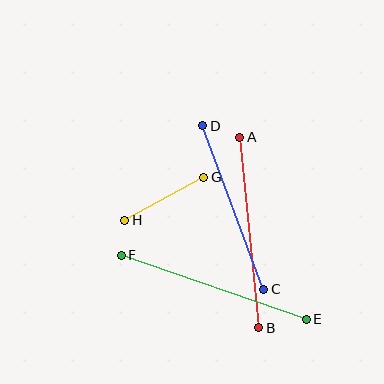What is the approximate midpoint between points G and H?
The midpoint is at approximately (164, 199) pixels.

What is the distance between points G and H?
The distance is approximately 90 pixels.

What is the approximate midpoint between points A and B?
The midpoint is at approximately (249, 233) pixels.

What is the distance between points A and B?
The distance is approximately 192 pixels.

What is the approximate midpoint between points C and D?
The midpoint is at approximately (233, 208) pixels.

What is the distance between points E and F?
The distance is approximately 196 pixels.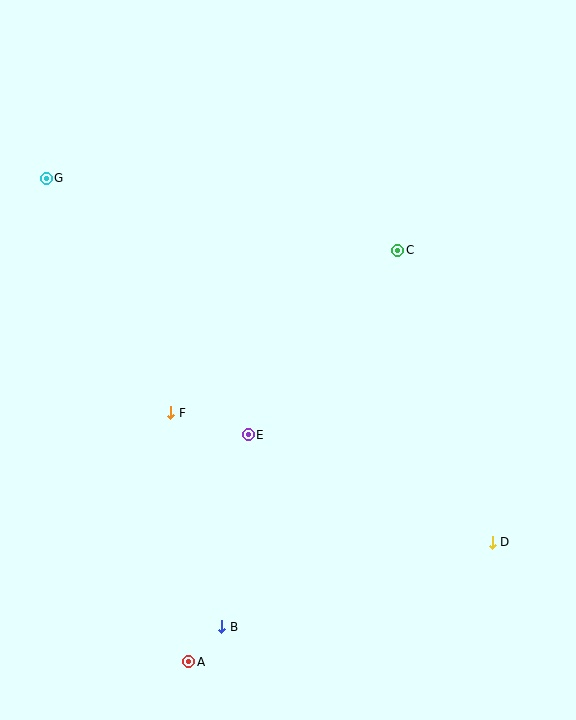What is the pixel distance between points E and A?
The distance between E and A is 235 pixels.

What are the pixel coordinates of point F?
Point F is at (171, 413).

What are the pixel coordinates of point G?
Point G is at (46, 178).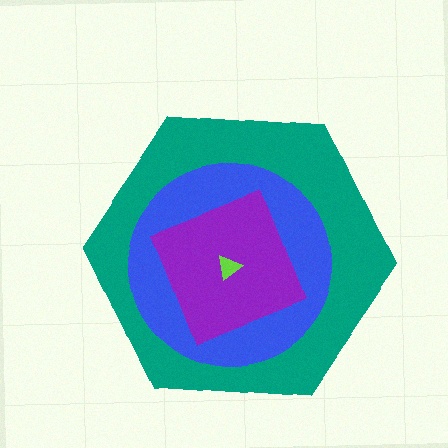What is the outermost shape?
The teal hexagon.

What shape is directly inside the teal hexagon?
The blue circle.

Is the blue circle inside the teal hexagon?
Yes.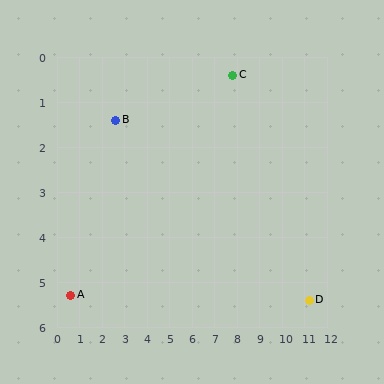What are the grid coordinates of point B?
Point B is at approximately (2.6, 1.4).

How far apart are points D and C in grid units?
Points D and C are about 6.0 grid units apart.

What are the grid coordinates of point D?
Point D is at approximately (11.2, 5.4).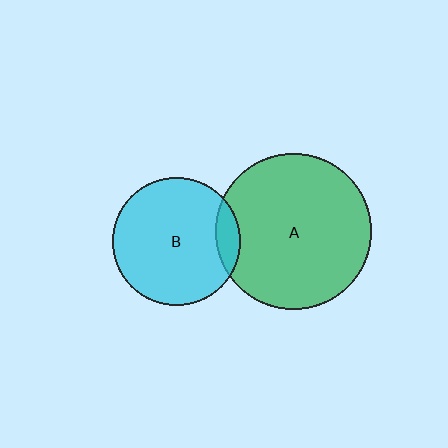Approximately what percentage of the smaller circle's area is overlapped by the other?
Approximately 10%.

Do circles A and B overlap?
Yes.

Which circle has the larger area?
Circle A (green).